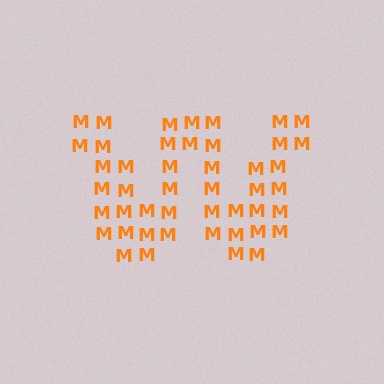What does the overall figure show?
The overall figure shows the letter W.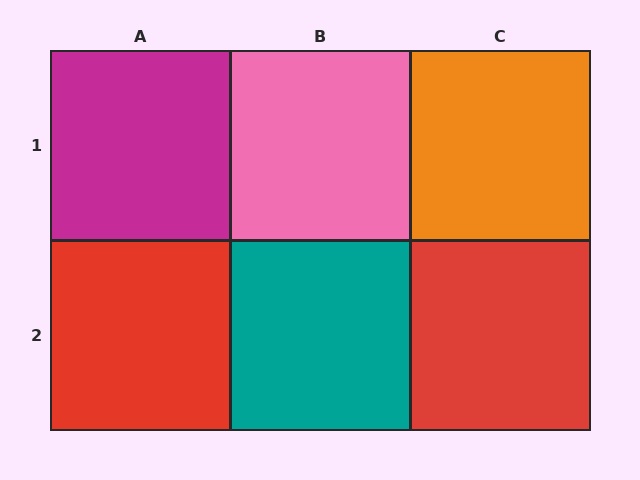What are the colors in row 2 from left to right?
Red, teal, red.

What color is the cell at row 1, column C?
Orange.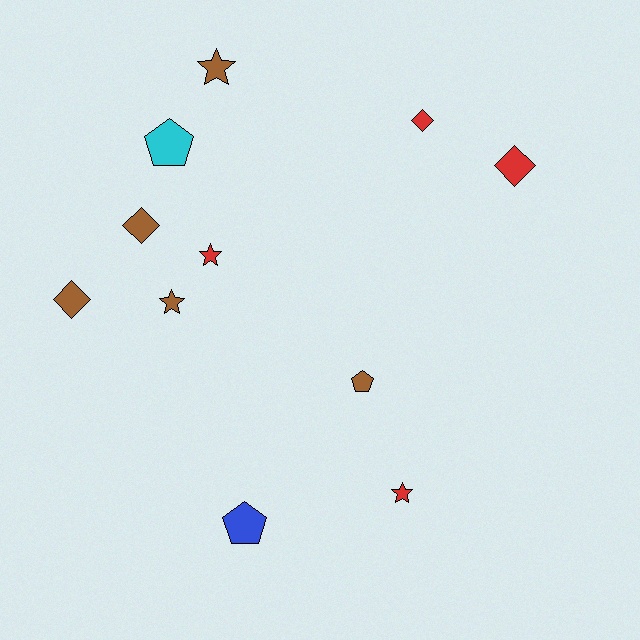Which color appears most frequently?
Brown, with 5 objects.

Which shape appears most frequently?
Diamond, with 4 objects.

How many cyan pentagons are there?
There is 1 cyan pentagon.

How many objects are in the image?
There are 11 objects.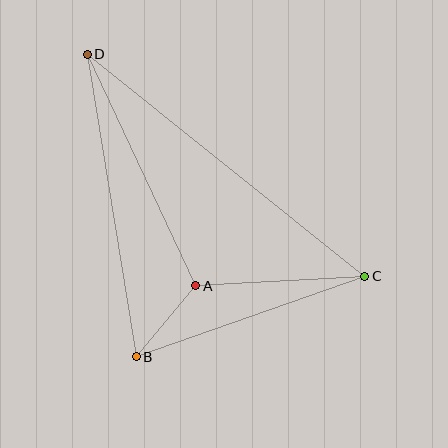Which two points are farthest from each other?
Points C and D are farthest from each other.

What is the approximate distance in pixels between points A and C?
The distance between A and C is approximately 169 pixels.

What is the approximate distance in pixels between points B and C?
The distance between B and C is approximately 242 pixels.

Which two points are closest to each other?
Points A and B are closest to each other.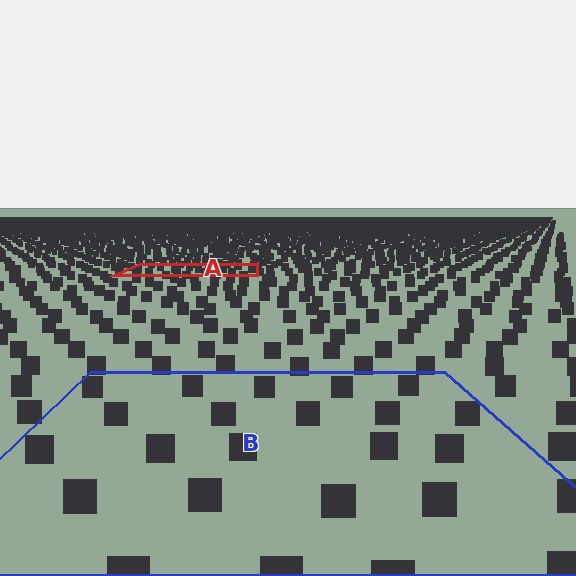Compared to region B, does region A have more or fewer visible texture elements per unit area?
Region A has more texture elements per unit area — they are packed more densely because it is farther away.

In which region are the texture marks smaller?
The texture marks are smaller in region A, because it is farther away.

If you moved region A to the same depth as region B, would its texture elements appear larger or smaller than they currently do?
They would appear larger. At a closer depth, the same texture elements are projected at a bigger on-screen size.